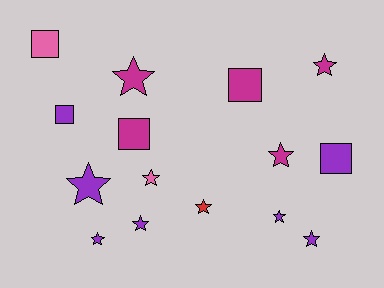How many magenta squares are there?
There are 2 magenta squares.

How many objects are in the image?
There are 15 objects.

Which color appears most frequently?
Purple, with 7 objects.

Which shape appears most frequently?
Star, with 10 objects.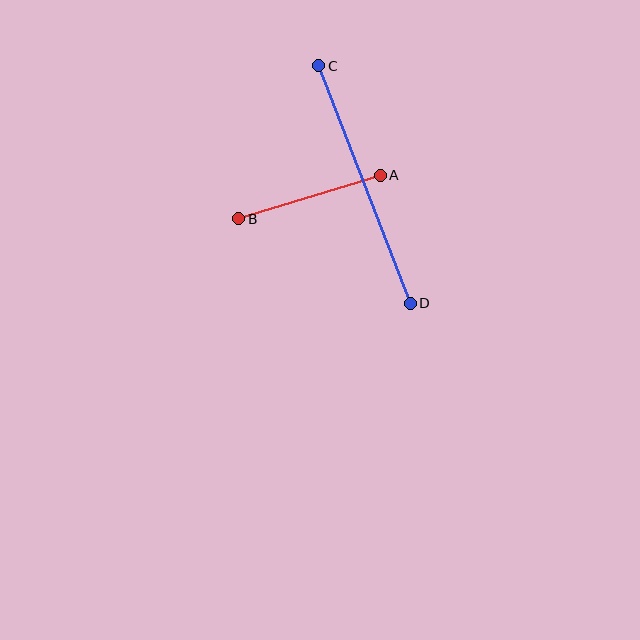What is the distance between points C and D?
The distance is approximately 254 pixels.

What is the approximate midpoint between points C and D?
The midpoint is at approximately (364, 185) pixels.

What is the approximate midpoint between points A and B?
The midpoint is at approximately (309, 197) pixels.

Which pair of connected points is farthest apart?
Points C and D are farthest apart.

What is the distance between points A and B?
The distance is approximately 148 pixels.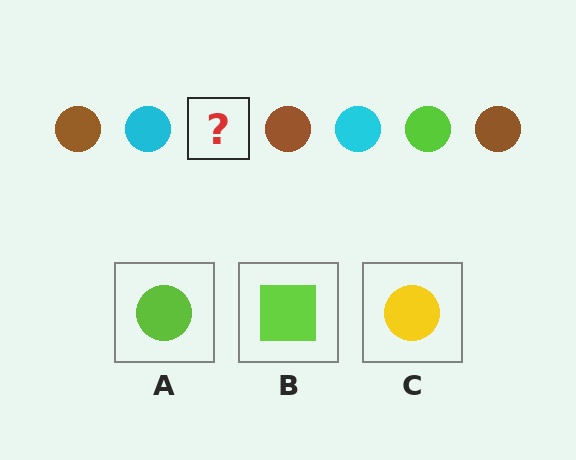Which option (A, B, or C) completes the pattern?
A.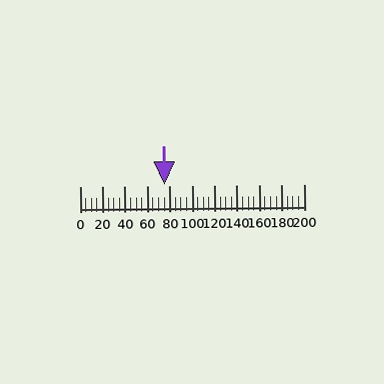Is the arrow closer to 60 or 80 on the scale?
The arrow is closer to 80.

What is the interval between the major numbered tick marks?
The major tick marks are spaced 20 units apart.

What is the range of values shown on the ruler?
The ruler shows values from 0 to 200.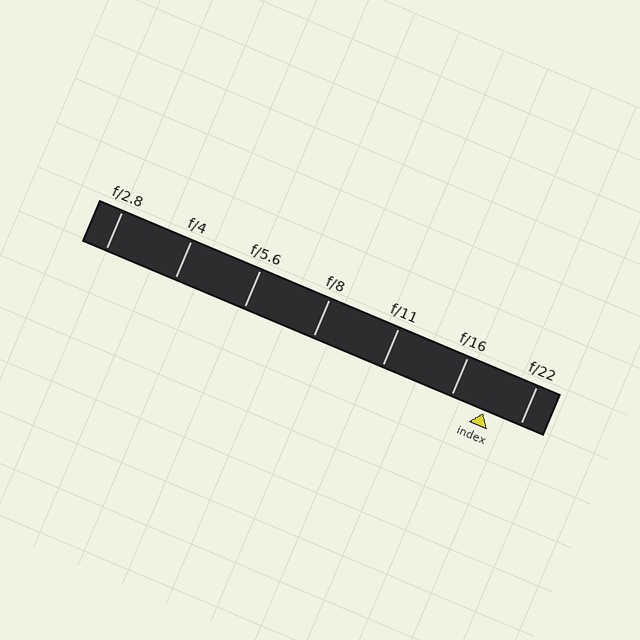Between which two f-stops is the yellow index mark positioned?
The index mark is between f/16 and f/22.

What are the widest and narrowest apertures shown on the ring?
The widest aperture shown is f/2.8 and the narrowest is f/22.